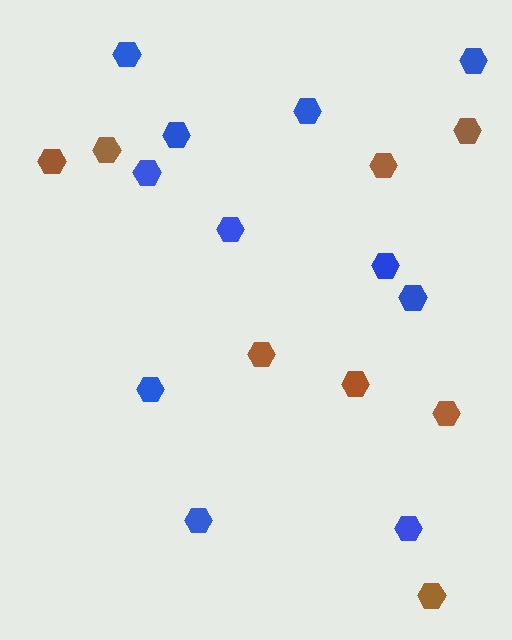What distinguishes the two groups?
There are 2 groups: one group of brown hexagons (8) and one group of blue hexagons (11).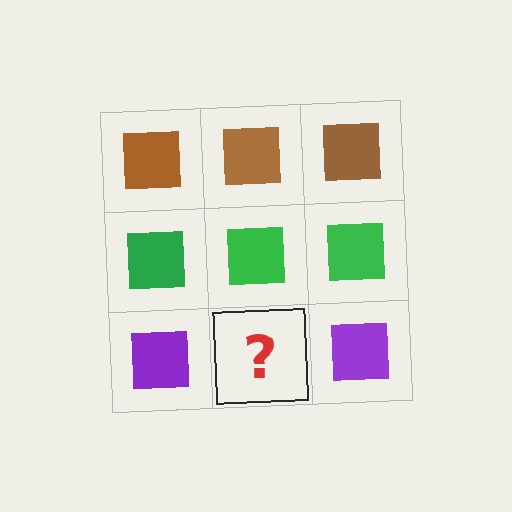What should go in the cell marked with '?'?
The missing cell should contain a purple square.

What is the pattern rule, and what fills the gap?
The rule is that each row has a consistent color. The gap should be filled with a purple square.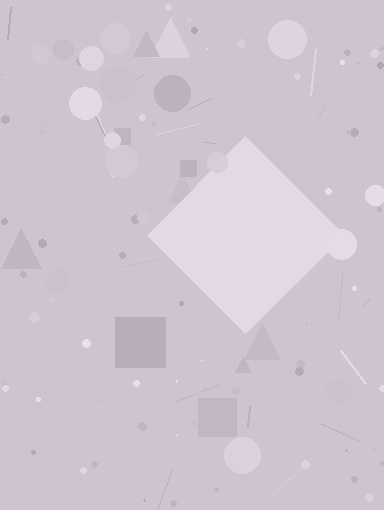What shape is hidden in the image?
A diamond is hidden in the image.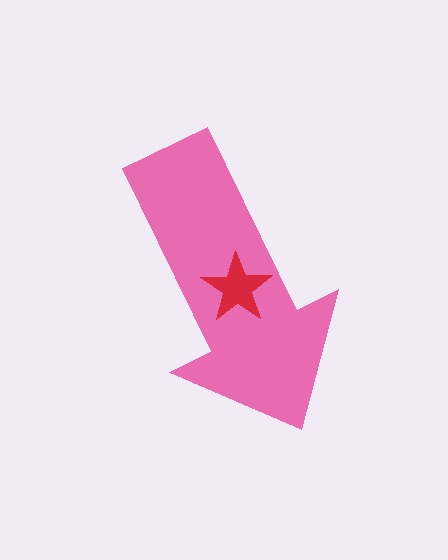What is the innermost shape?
The red star.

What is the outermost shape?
The pink arrow.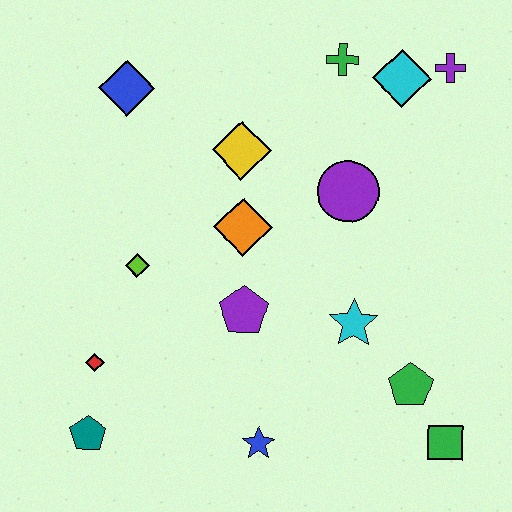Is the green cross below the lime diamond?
No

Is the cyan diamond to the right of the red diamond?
Yes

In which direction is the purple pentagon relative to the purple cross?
The purple pentagon is below the purple cross.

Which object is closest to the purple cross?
The cyan diamond is closest to the purple cross.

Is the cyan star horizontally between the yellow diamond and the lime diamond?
No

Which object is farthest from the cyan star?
The blue diamond is farthest from the cyan star.